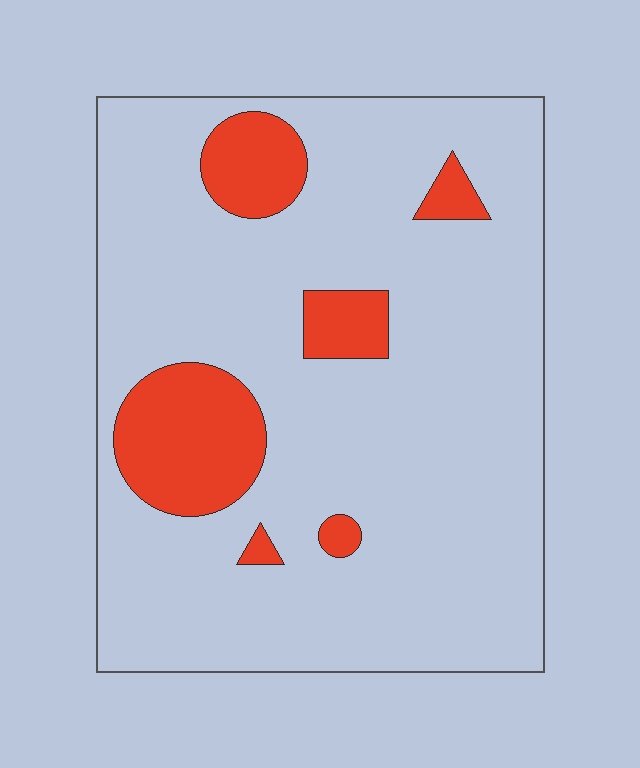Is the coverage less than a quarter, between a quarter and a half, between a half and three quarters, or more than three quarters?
Less than a quarter.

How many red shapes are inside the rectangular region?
6.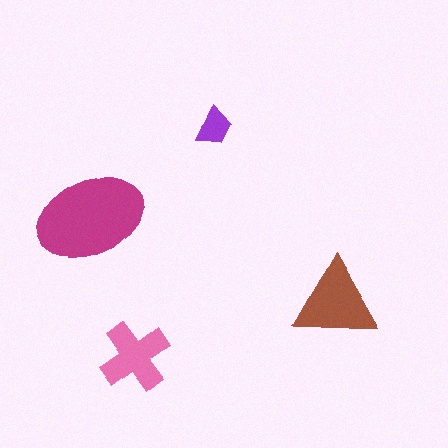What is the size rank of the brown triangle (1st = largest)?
2nd.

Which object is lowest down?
The pink cross is bottommost.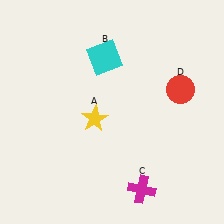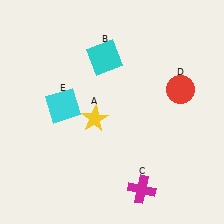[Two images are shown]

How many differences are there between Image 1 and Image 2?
There is 1 difference between the two images.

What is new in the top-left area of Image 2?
A cyan square (E) was added in the top-left area of Image 2.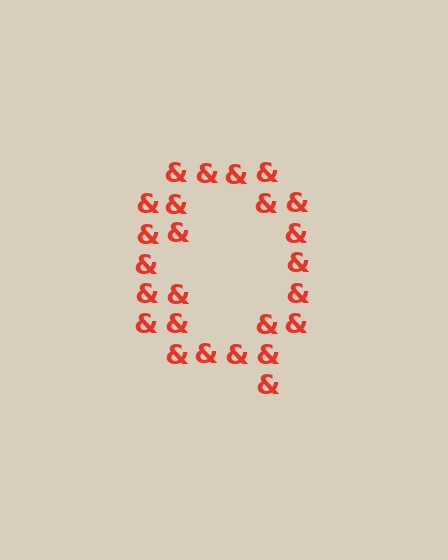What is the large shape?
The large shape is the letter Q.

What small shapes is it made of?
It is made of small ampersands.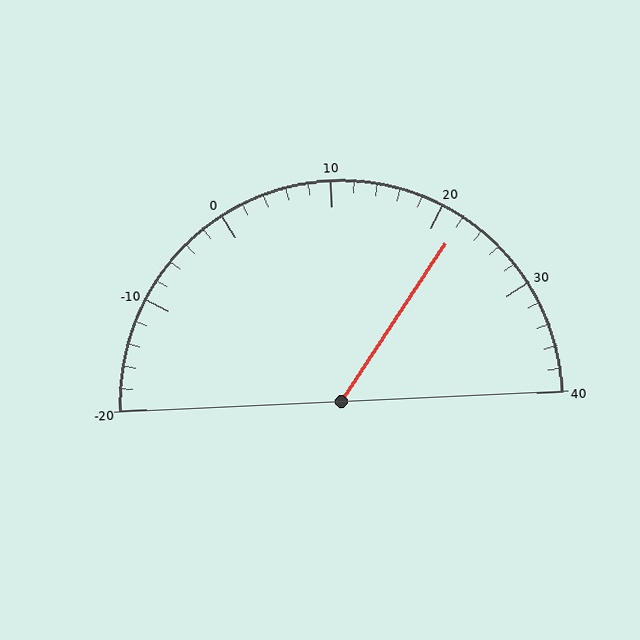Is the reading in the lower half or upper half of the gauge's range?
The reading is in the upper half of the range (-20 to 40).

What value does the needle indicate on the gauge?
The needle indicates approximately 22.